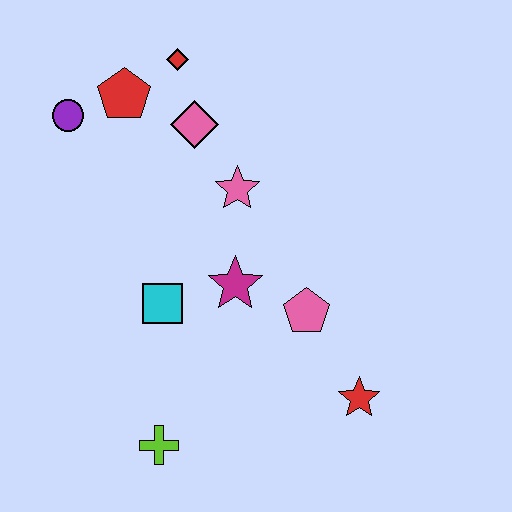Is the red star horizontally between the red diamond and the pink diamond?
No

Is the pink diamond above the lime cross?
Yes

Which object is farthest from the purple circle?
The red star is farthest from the purple circle.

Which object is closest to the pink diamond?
The red diamond is closest to the pink diamond.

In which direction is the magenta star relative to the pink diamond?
The magenta star is below the pink diamond.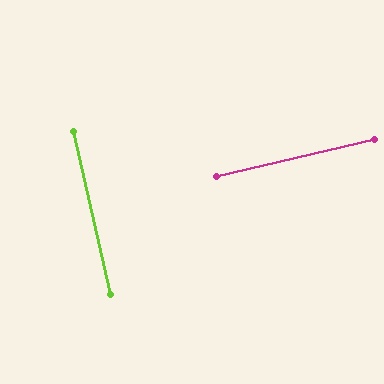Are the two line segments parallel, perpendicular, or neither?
Perpendicular — they meet at approximately 90°.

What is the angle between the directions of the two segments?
Approximately 90 degrees.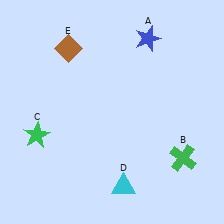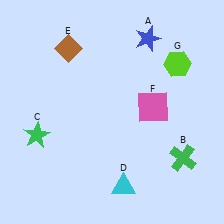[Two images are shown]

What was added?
A pink square (F), a lime hexagon (G) were added in Image 2.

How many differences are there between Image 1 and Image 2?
There are 2 differences between the two images.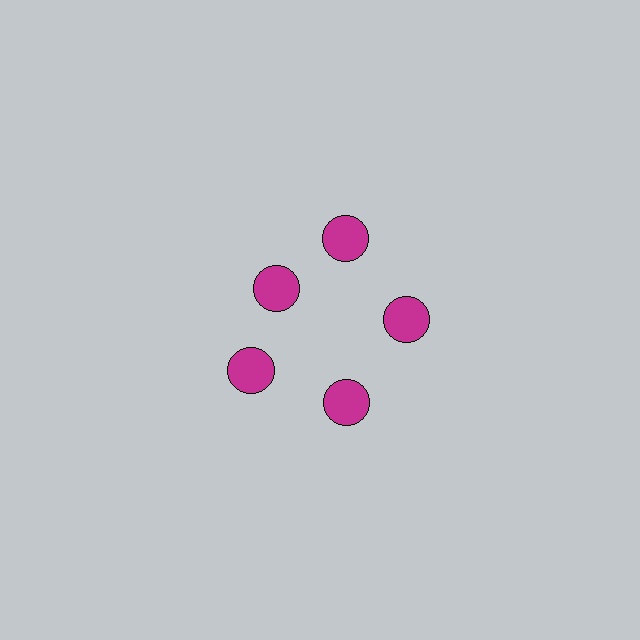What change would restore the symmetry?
The symmetry would be restored by moving it outward, back onto the ring so that all 5 circles sit at equal angles and equal distance from the center.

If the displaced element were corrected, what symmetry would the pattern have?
It would have 5-fold rotational symmetry — the pattern would map onto itself every 72 degrees.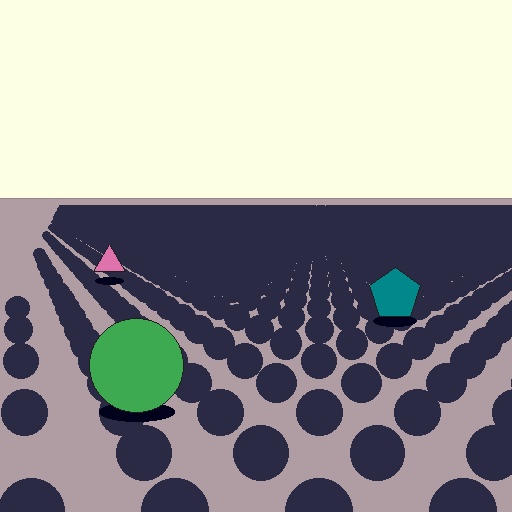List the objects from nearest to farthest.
From nearest to farthest: the green circle, the teal pentagon, the pink triangle.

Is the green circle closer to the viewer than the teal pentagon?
Yes. The green circle is closer — you can tell from the texture gradient: the ground texture is coarser near it.